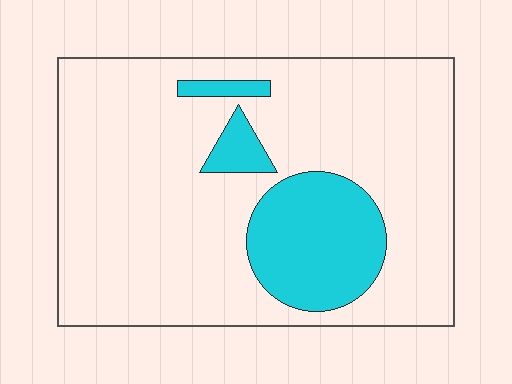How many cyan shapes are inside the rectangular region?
3.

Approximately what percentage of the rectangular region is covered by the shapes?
Approximately 20%.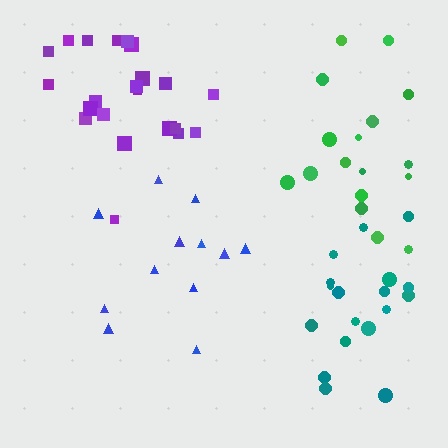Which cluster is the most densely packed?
Teal.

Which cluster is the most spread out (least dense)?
Blue.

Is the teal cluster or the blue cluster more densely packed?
Teal.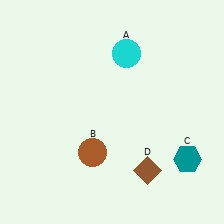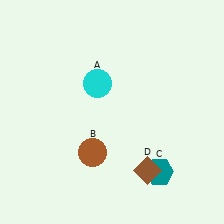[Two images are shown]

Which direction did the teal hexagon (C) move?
The teal hexagon (C) moved left.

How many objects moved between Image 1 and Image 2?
2 objects moved between the two images.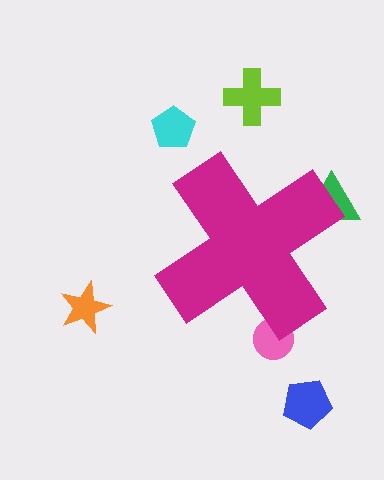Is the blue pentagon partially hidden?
No, the blue pentagon is fully visible.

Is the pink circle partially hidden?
Yes, the pink circle is partially hidden behind the magenta cross.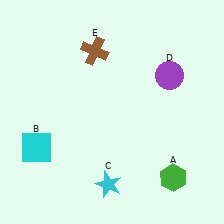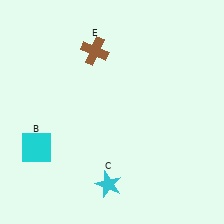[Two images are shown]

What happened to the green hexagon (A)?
The green hexagon (A) was removed in Image 2. It was in the bottom-right area of Image 1.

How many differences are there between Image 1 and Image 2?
There are 2 differences between the two images.